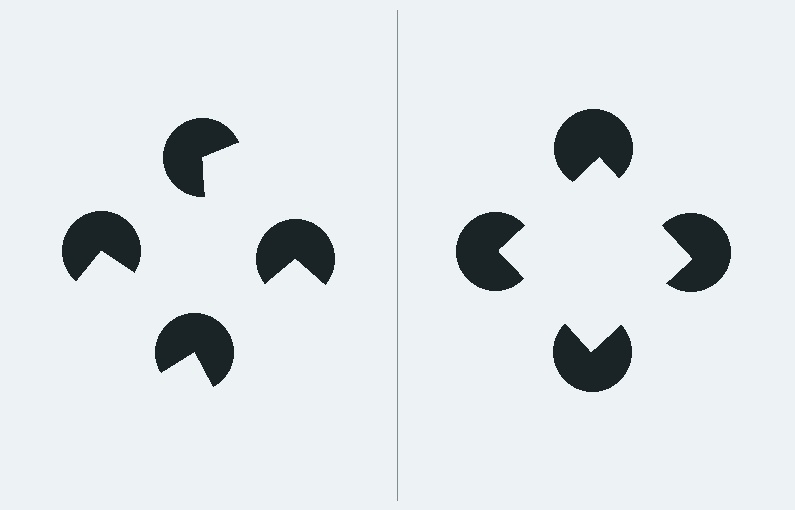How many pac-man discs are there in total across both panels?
8 — 4 on each side.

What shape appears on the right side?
An illusory square.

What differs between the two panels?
The pac-man discs are positioned identically on both sides; only the wedge orientations differ. On the right they align to a square; on the left they are misaligned.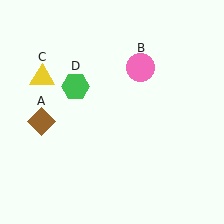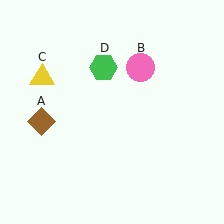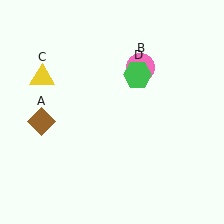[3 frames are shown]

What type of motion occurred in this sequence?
The green hexagon (object D) rotated clockwise around the center of the scene.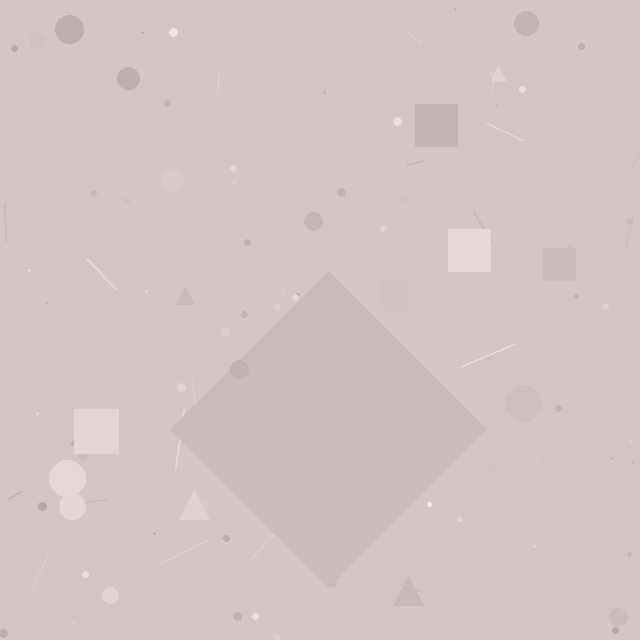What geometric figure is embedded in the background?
A diamond is embedded in the background.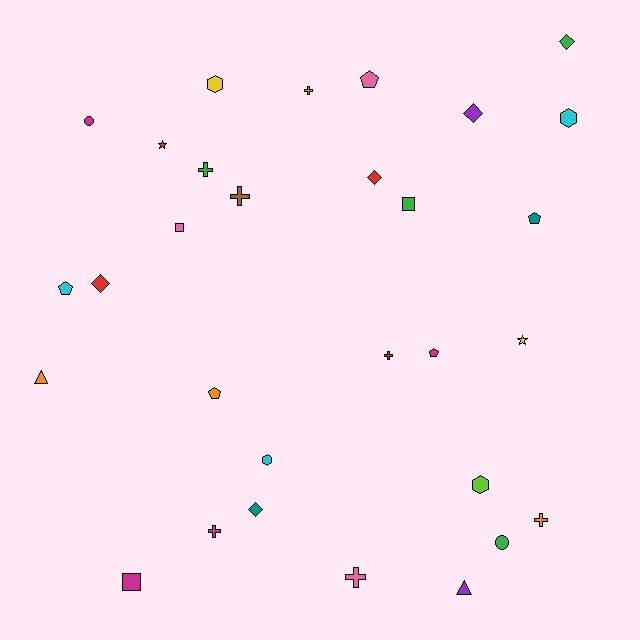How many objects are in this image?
There are 30 objects.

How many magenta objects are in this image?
There are 4 magenta objects.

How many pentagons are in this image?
There are 5 pentagons.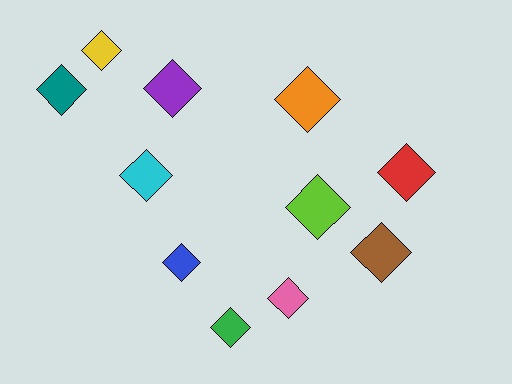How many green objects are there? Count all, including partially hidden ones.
There is 1 green object.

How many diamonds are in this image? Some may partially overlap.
There are 11 diamonds.